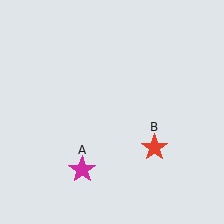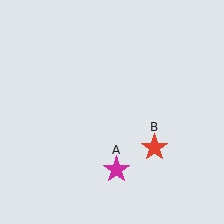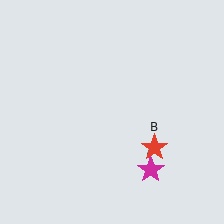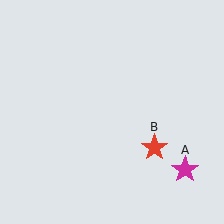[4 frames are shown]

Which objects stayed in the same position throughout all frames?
Red star (object B) remained stationary.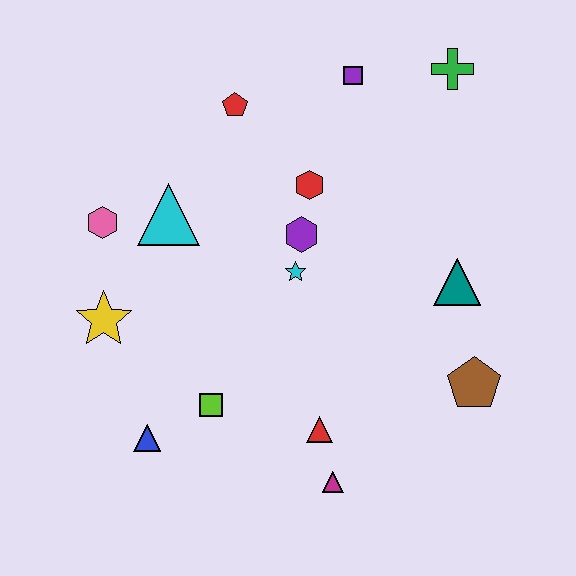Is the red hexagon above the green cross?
No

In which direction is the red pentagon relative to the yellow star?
The red pentagon is above the yellow star.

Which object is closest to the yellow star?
The pink hexagon is closest to the yellow star.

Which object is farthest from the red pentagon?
The magenta triangle is farthest from the red pentagon.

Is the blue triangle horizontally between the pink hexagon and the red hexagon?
Yes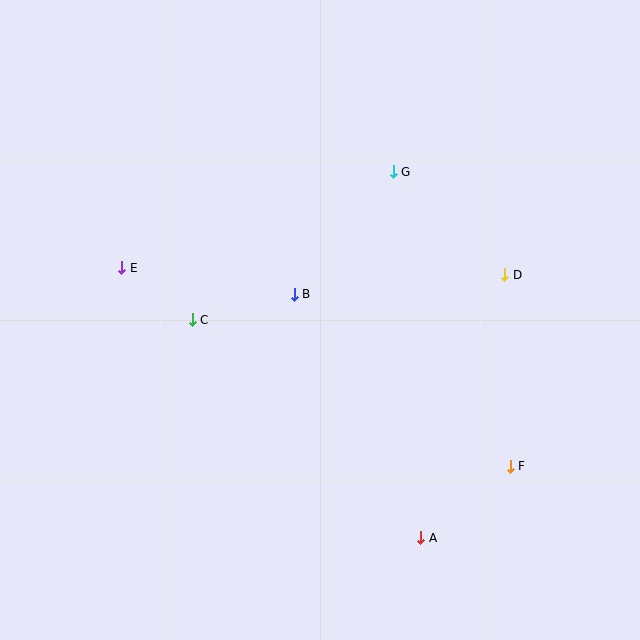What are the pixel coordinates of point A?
Point A is at (421, 538).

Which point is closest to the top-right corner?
Point G is closest to the top-right corner.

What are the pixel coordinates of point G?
Point G is at (393, 172).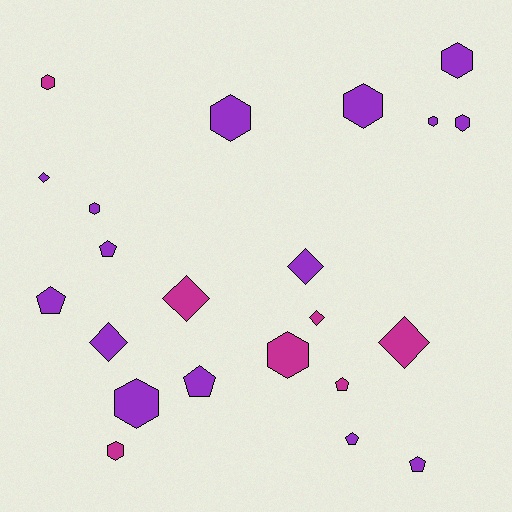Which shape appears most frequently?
Hexagon, with 10 objects.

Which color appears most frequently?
Purple, with 15 objects.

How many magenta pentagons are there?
There is 1 magenta pentagon.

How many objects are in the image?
There are 22 objects.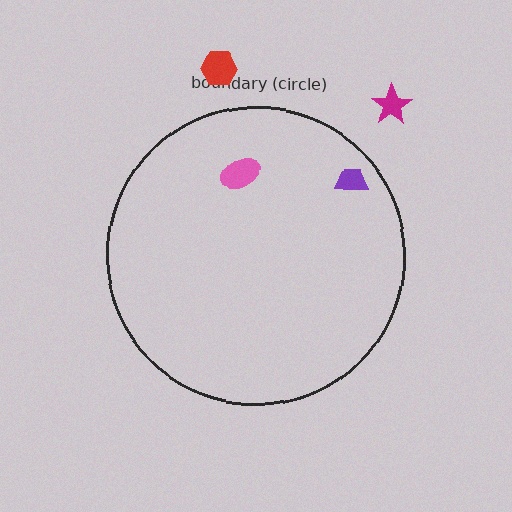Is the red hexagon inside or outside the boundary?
Outside.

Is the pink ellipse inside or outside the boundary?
Inside.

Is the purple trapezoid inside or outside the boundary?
Inside.